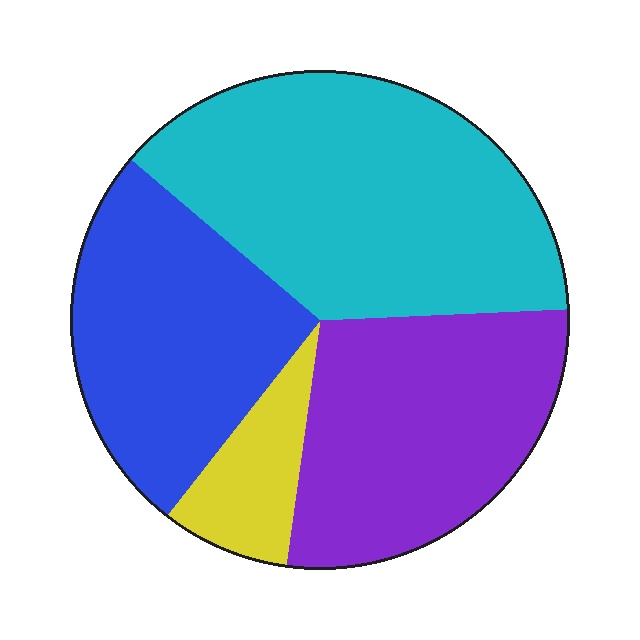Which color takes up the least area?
Yellow, at roughly 10%.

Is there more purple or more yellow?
Purple.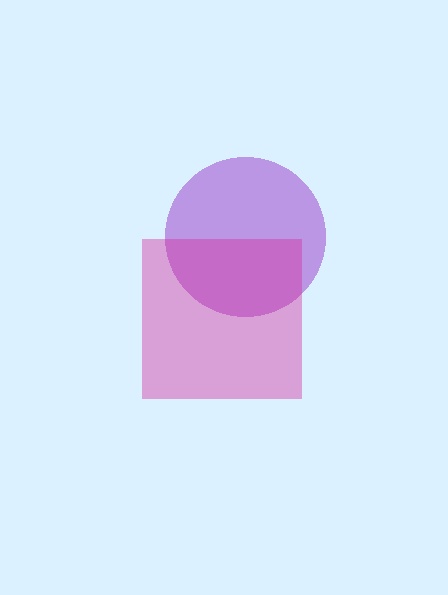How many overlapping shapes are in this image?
There are 2 overlapping shapes in the image.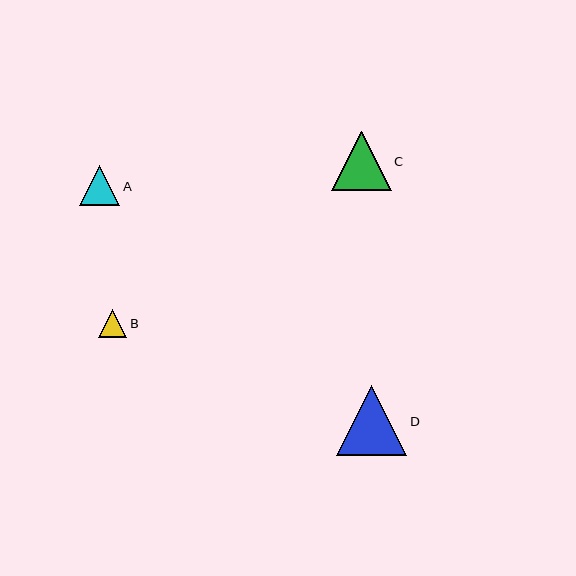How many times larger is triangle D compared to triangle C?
Triangle D is approximately 1.2 times the size of triangle C.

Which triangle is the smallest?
Triangle B is the smallest with a size of approximately 28 pixels.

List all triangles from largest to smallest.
From largest to smallest: D, C, A, B.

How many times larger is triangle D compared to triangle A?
Triangle D is approximately 1.8 times the size of triangle A.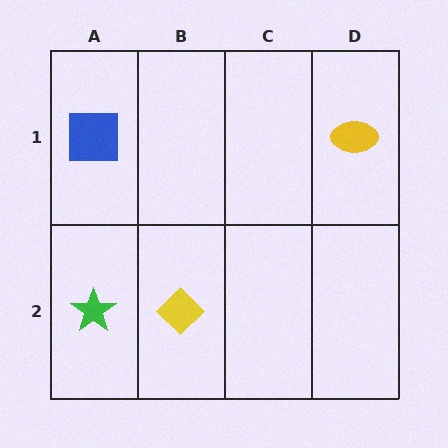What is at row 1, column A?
A blue square.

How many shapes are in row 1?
2 shapes.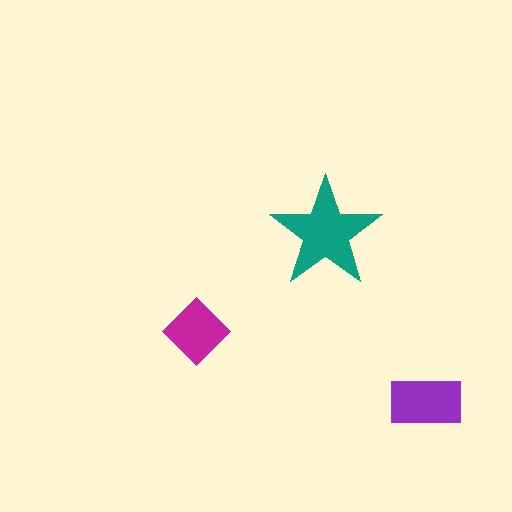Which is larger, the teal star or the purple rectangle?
The teal star.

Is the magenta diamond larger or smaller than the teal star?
Smaller.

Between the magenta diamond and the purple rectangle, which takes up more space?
The purple rectangle.